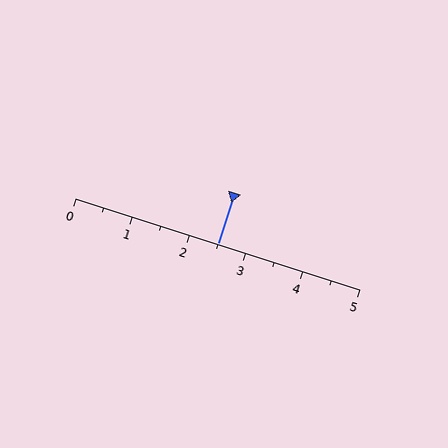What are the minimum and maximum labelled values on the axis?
The axis runs from 0 to 5.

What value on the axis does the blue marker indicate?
The marker indicates approximately 2.5.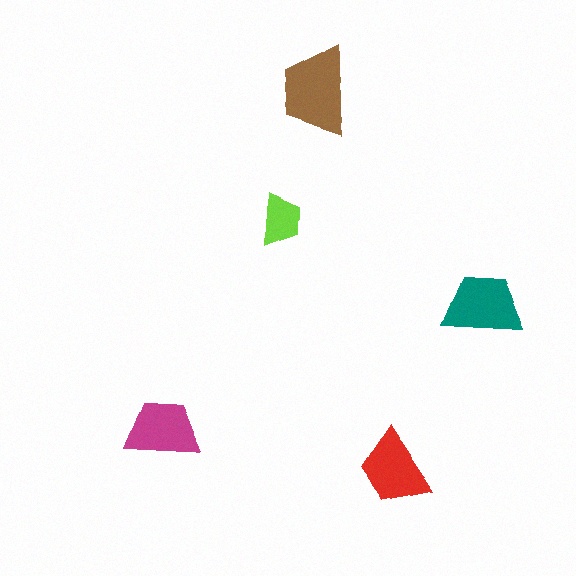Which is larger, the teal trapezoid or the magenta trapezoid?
The teal one.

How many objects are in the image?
There are 5 objects in the image.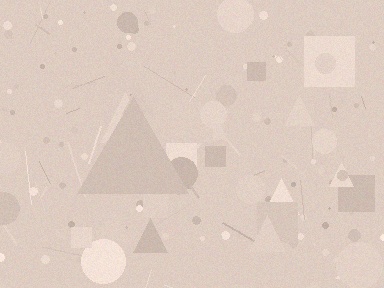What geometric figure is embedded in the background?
A triangle is embedded in the background.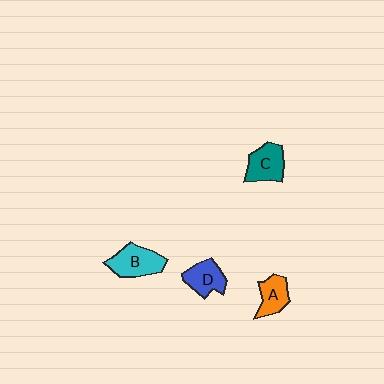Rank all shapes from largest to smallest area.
From largest to smallest: B (cyan), C (teal), D (blue), A (orange).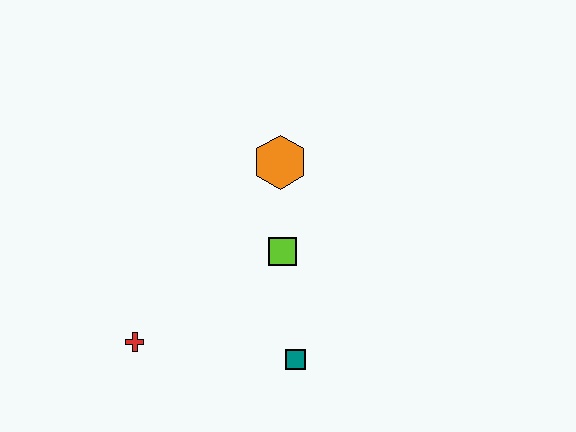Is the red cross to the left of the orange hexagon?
Yes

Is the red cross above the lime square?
No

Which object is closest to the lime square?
The orange hexagon is closest to the lime square.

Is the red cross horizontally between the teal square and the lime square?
No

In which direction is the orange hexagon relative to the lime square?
The orange hexagon is above the lime square.